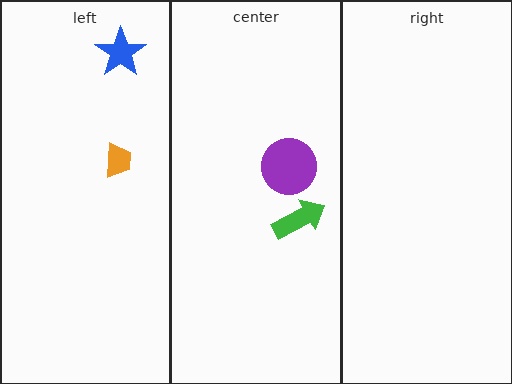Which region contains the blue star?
The left region.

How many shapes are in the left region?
2.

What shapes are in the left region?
The orange trapezoid, the blue star.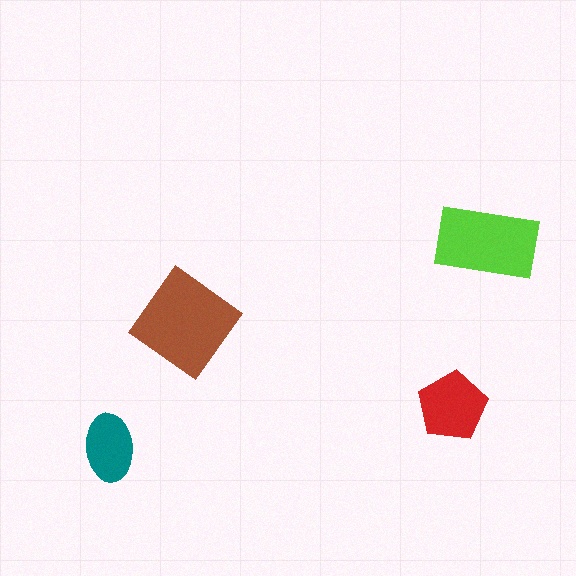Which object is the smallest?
The teal ellipse.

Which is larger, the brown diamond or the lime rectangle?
The brown diamond.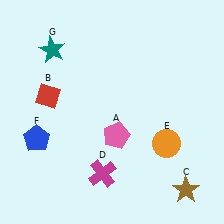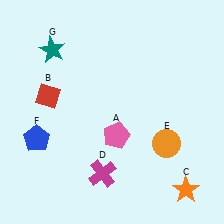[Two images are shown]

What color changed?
The star (C) changed from brown in Image 1 to orange in Image 2.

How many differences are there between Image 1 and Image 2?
There is 1 difference between the two images.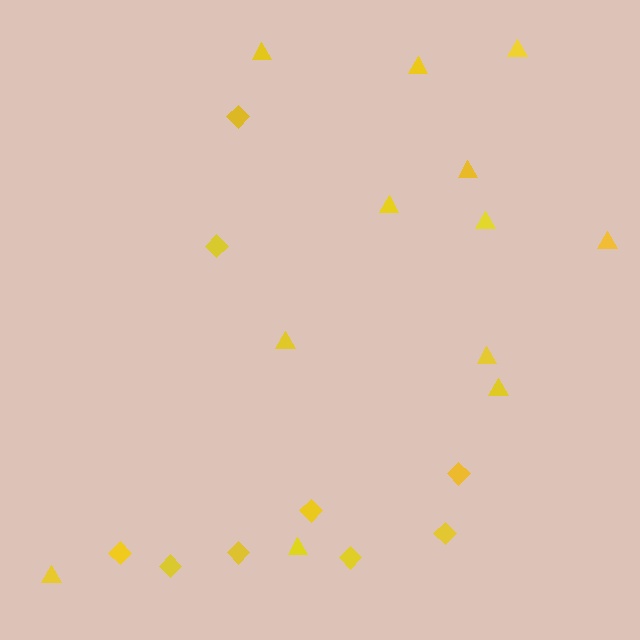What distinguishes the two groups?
There are 2 groups: one group of diamonds (9) and one group of triangles (12).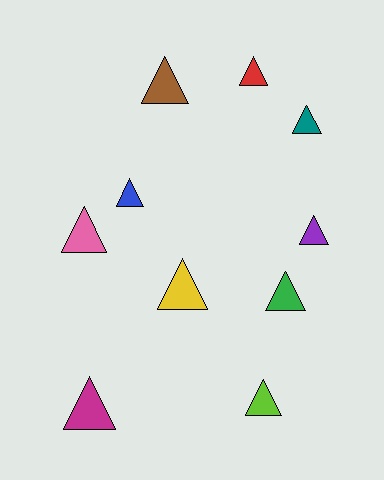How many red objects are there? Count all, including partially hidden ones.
There is 1 red object.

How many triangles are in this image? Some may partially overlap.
There are 10 triangles.